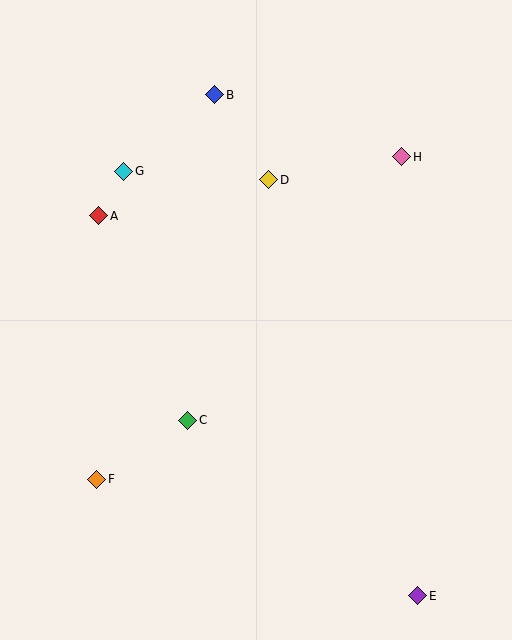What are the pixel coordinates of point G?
Point G is at (124, 171).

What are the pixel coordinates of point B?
Point B is at (215, 95).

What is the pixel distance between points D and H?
The distance between D and H is 135 pixels.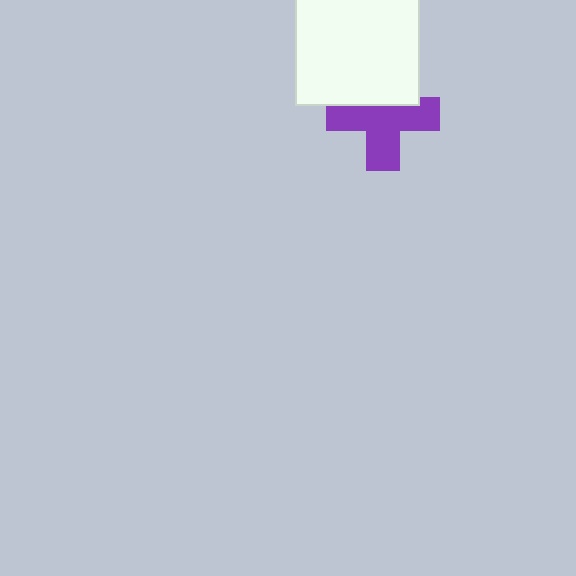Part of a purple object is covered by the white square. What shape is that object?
It is a cross.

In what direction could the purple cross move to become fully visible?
The purple cross could move down. That would shift it out from behind the white square entirely.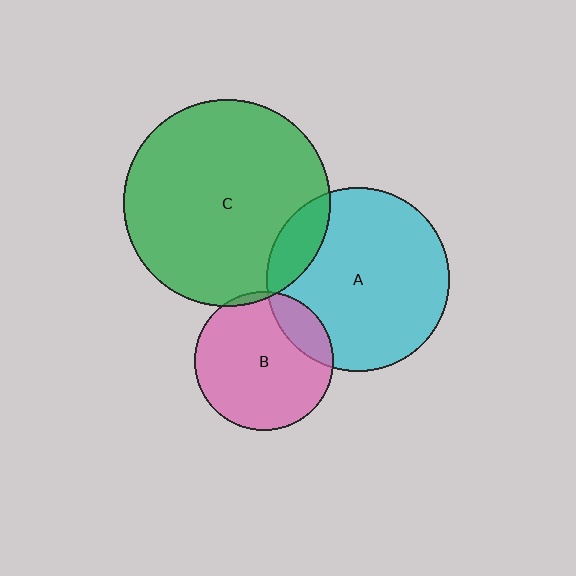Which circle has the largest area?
Circle C (green).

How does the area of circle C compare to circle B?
Approximately 2.2 times.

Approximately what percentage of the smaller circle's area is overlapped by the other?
Approximately 15%.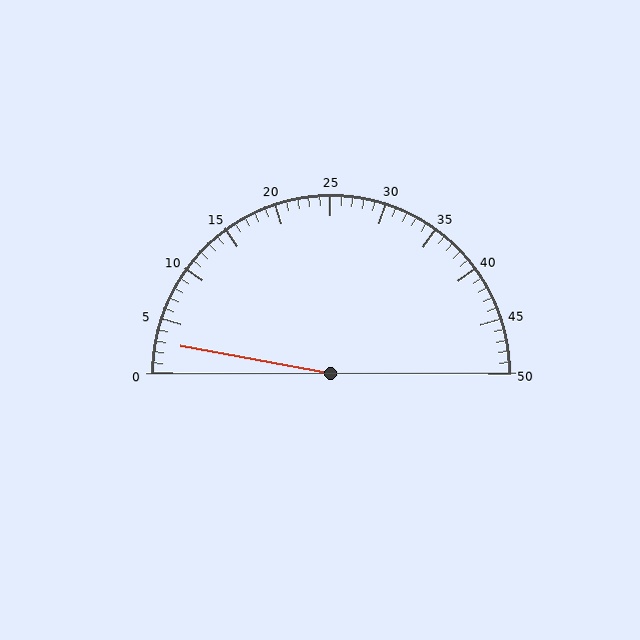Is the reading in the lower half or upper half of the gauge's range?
The reading is in the lower half of the range (0 to 50).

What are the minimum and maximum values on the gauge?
The gauge ranges from 0 to 50.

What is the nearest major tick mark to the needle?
The nearest major tick mark is 5.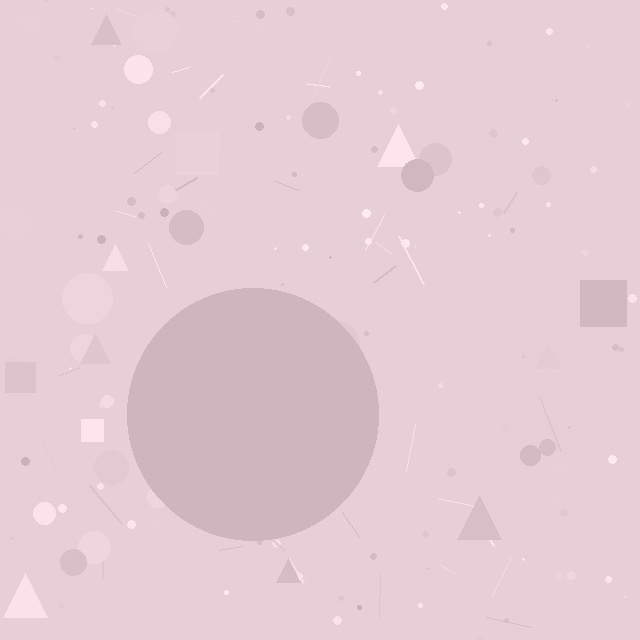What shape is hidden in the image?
A circle is hidden in the image.